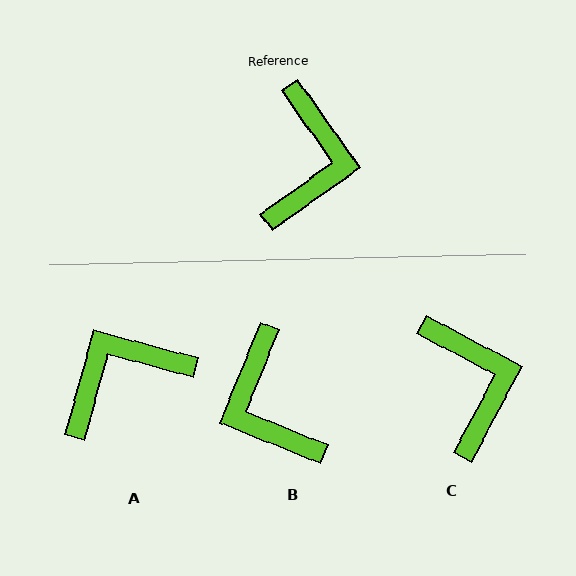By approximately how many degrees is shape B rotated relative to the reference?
Approximately 147 degrees clockwise.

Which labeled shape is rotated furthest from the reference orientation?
B, about 147 degrees away.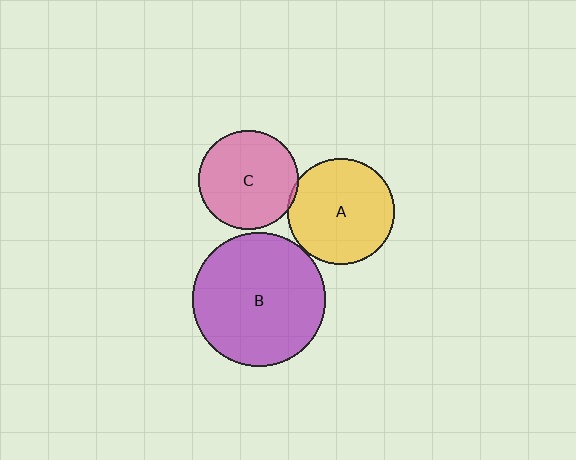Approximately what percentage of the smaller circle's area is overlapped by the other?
Approximately 5%.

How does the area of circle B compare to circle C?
Approximately 1.8 times.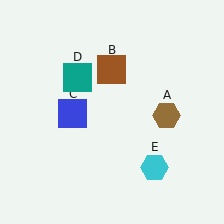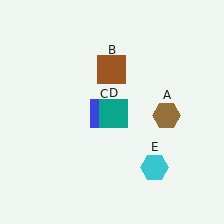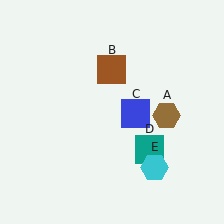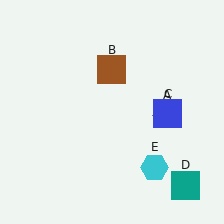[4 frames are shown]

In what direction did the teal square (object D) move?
The teal square (object D) moved down and to the right.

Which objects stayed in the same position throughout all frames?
Brown hexagon (object A) and brown square (object B) and cyan hexagon (object E) remained stationary.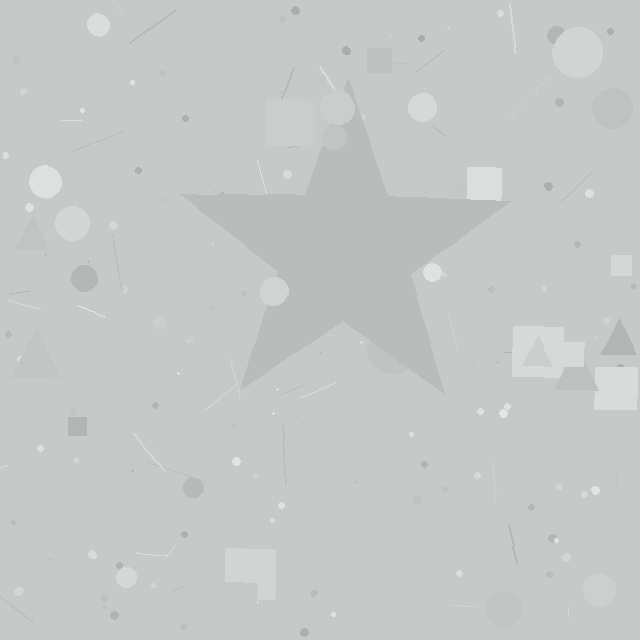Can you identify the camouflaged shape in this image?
The camouflaged shape is a star.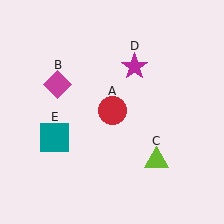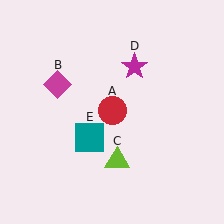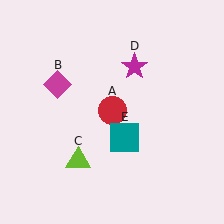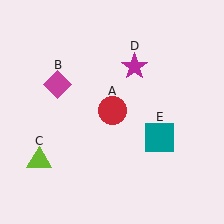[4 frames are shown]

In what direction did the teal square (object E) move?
The teal square (object E) moved right.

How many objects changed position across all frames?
2 objects changed position: lime triangle (object C), teal square (object E).